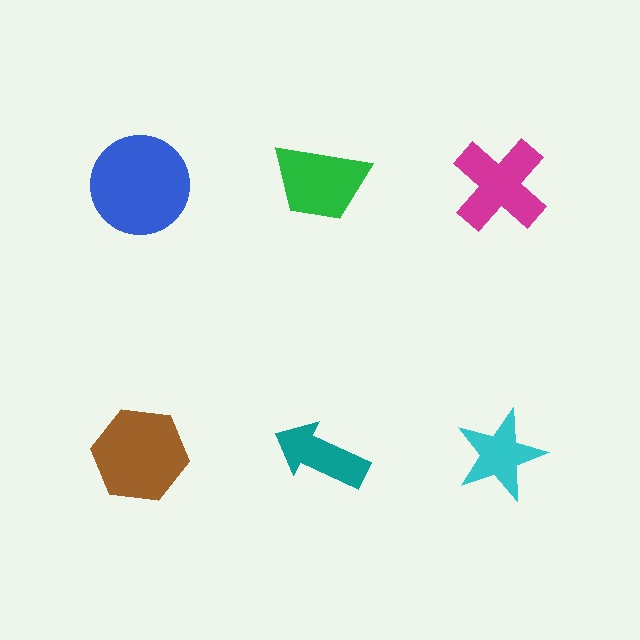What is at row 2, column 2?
A teal arrow.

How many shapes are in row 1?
3 shapes.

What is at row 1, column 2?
A green trapezoid.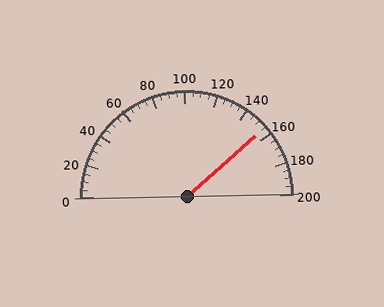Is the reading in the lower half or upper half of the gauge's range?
The reading is in the upper half of the range (0 to 200).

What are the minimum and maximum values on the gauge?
The gauge ranges from 0 to 200.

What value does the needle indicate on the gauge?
The needle indicates approximately 155.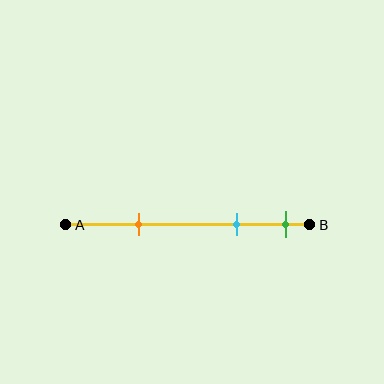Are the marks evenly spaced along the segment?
No, the marks are not evenly spaced.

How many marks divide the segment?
There are 3 marks dividing the segment.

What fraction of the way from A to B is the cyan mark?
The cyan mark is approximately 70% (0.7) of the way from A to B.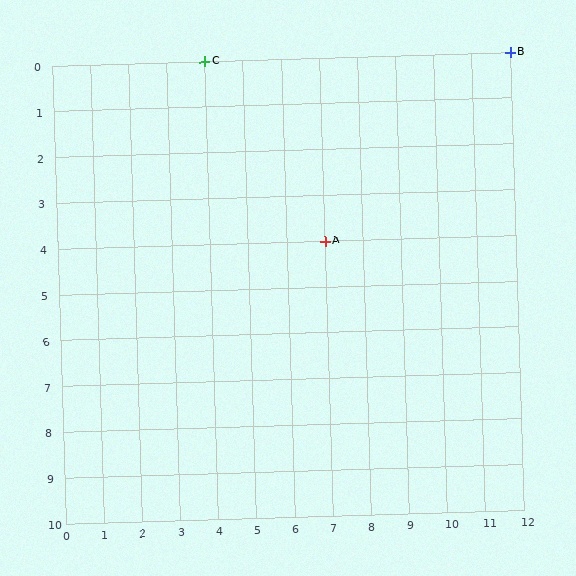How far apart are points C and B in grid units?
Points C and B are 8 columns apart.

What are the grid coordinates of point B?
Point B is at grid coordinates (12, 0).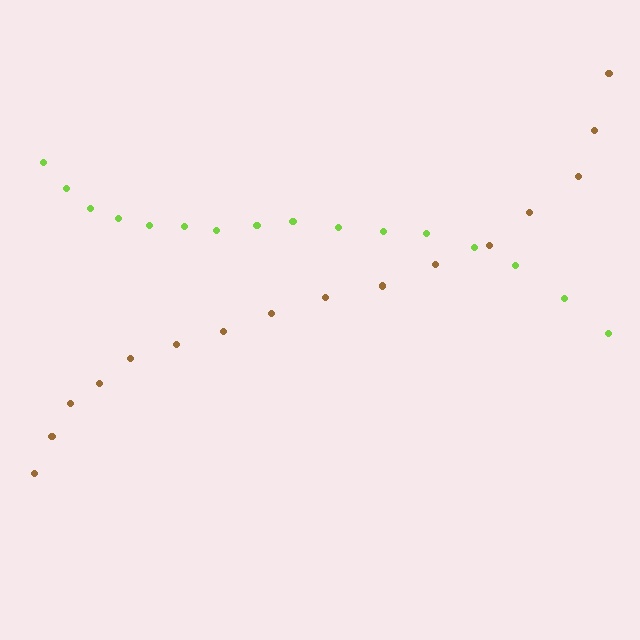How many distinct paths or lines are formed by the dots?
There are 2 distinct paths.